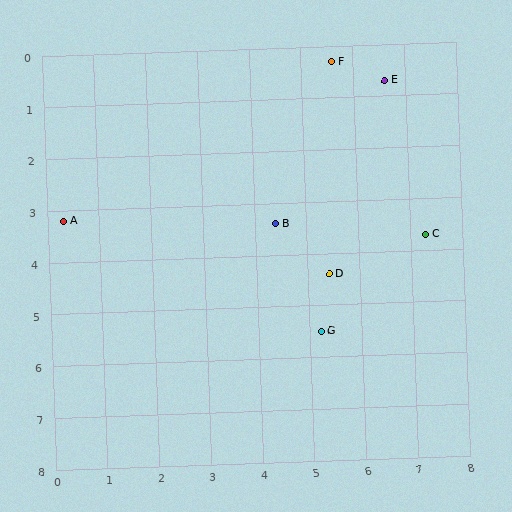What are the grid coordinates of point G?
Point G is at approximately (5.2, 5.5).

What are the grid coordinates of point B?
Point B is at approximately (4.4, 3.4).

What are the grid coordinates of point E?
Point E is at approximately (6.6, 0.7).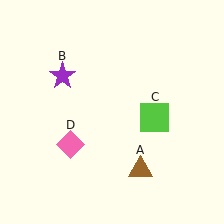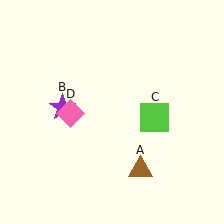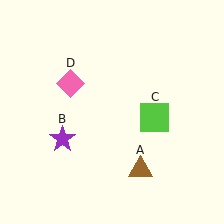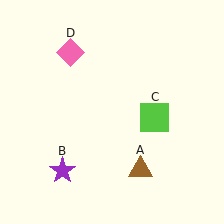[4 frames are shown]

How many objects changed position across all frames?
2 objects changed position: purple star (object B), pink diamond (object D).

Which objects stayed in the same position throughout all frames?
Brown triangle (object A) and lime square (object C) remained stationary.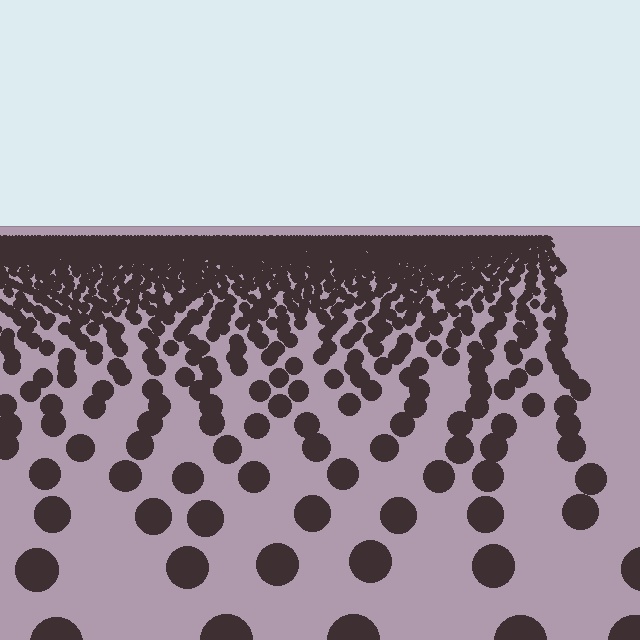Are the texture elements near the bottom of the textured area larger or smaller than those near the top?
Larger. Near the bottom, elements are closer to the viewer and appear at a bigger on-screen size.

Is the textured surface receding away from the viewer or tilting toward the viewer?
The surface is receding away from the viewer. Texture elements get smaller and denser toward the top.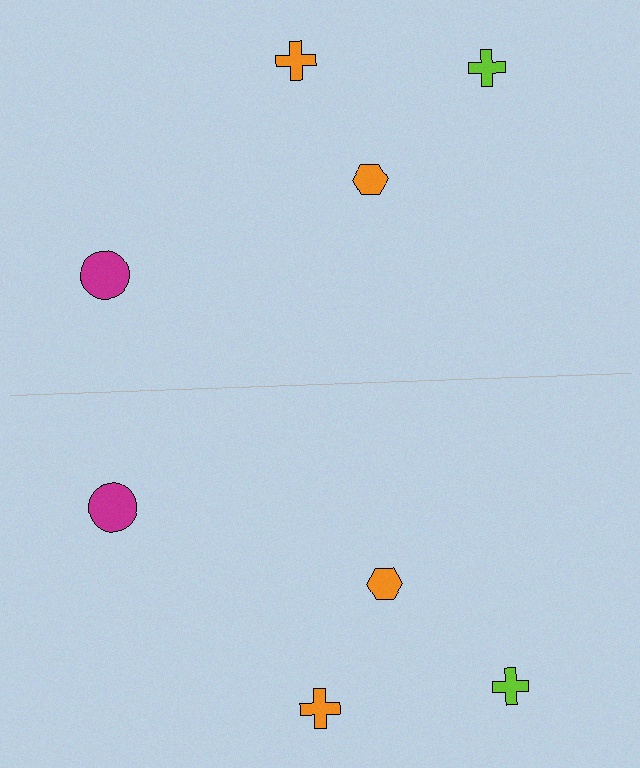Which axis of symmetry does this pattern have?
The pattern has a horizontal axis of symmetry running through the center of the image.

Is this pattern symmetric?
Yes, this pattern has bilateral (reflection) symmetry.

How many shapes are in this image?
There are 8 shapes in this image.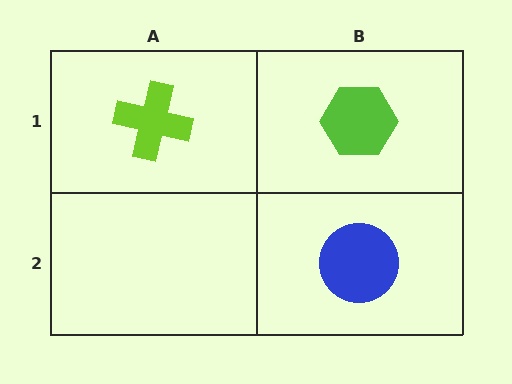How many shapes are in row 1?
2 shapes.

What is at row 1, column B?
A lime hexagon.